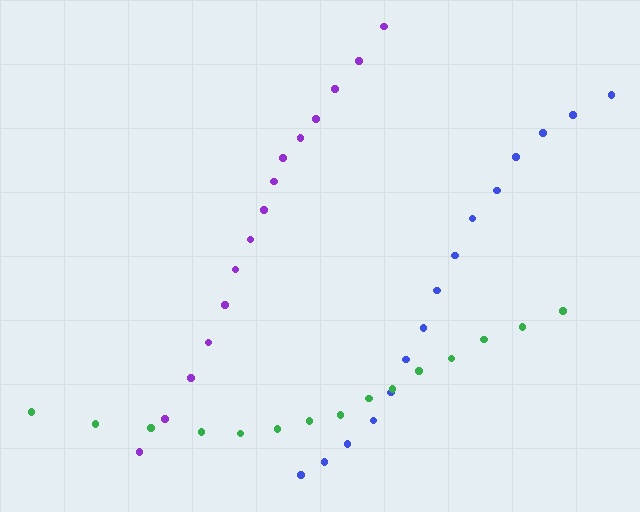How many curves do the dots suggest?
There are 3 distinct paths.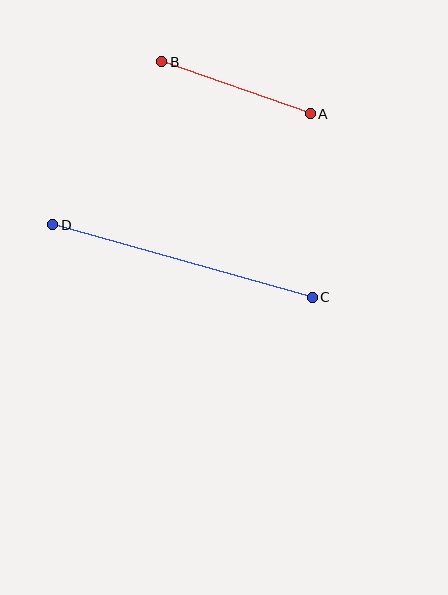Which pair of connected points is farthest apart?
Points C and D are farthest apart.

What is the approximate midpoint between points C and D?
The midpoint is at approximately (182, 261) pixels.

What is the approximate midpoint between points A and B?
The midpoint is at approximately (236, 88) pixels.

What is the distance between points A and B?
The distance is approximately 157 pixels.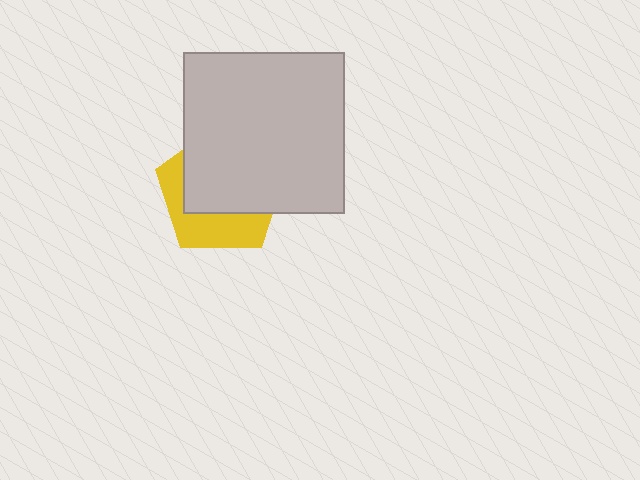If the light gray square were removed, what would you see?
You would see the complete yellow pentagon.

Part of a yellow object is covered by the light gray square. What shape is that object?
It is a pentagon.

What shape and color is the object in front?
The object in front is a light gray square.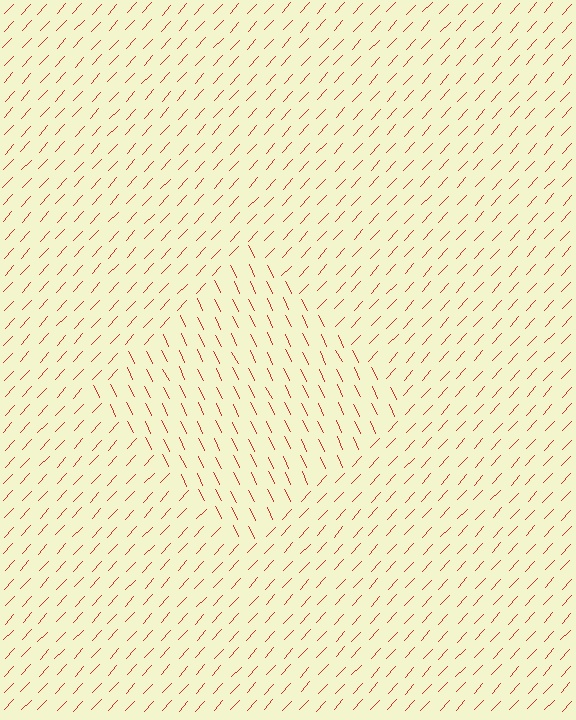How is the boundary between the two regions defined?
The boundary is defined purely by a change in line orientation (approximately 68 degrees difference). All lines are the same color and thickness.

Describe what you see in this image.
The image is filled with small red line segments. A diamond region in the image has lines oriented differently from the surrounding lines, creating a visible texture boundary.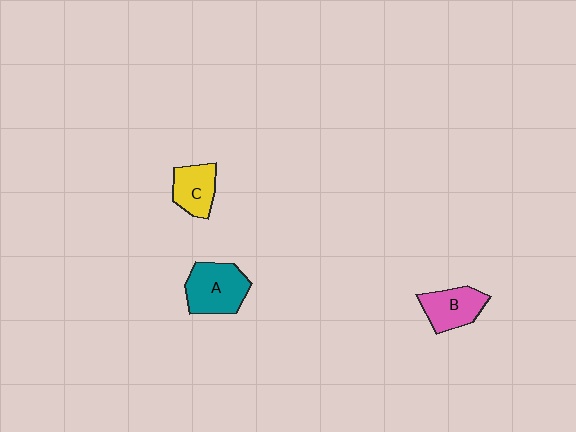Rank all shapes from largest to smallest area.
From largest to smallest: A (teal), B (pink), C (yellow).